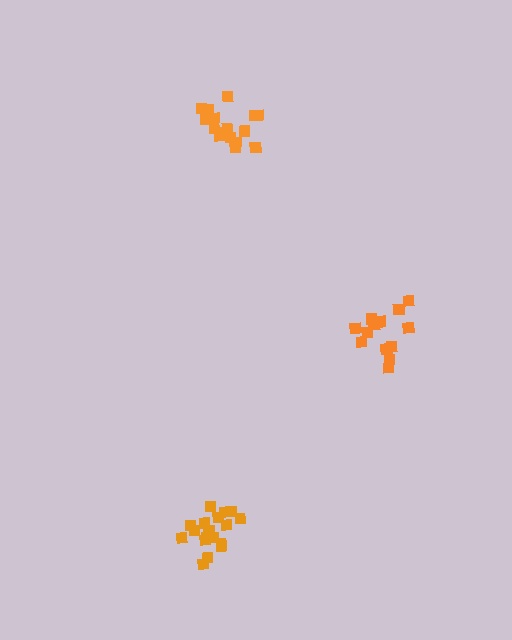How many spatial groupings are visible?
There are 3 spatial groupings.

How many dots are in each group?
Group 1: 16 dots, Group 2: 13 dots, Group 3: 18 dots (47 total).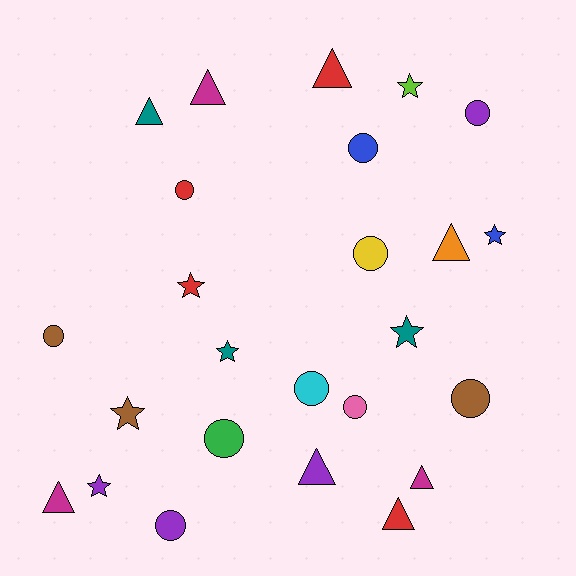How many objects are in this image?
There are 25 objects.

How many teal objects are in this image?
There are 3 teal objects.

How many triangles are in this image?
There are 8 triangles.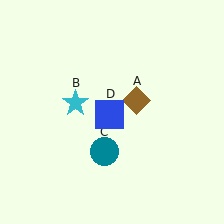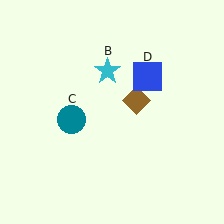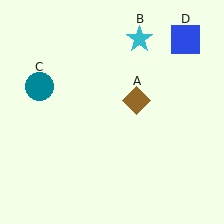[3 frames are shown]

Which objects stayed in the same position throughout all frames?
Brown diamond (object A) remained stationary.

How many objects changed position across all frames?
3 objects changed position: cyan star (object B), teal circle (object C), blue square (object D).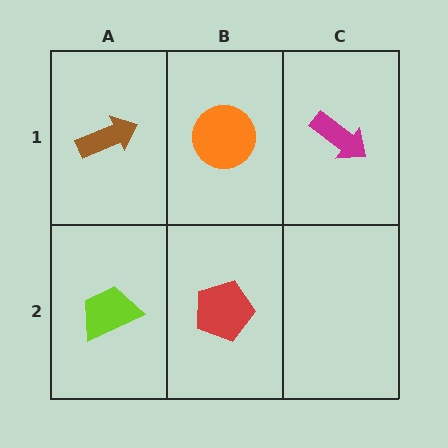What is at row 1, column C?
A magenta arrow.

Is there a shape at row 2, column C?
No, that cell is empty.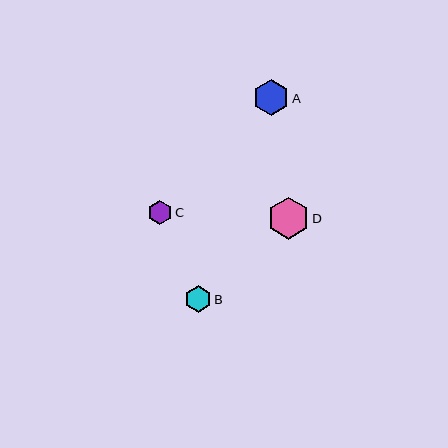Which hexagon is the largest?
Hexagon D is the largest with a size of approximately 42 pixels.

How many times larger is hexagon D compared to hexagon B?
Hexagon D is approximately 1.6 times the size of hexagon B.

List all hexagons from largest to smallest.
From largest to smallest: D, A, B, C.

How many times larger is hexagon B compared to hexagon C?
Hexagon B is approximately 1.1 times the size of hexagon C.